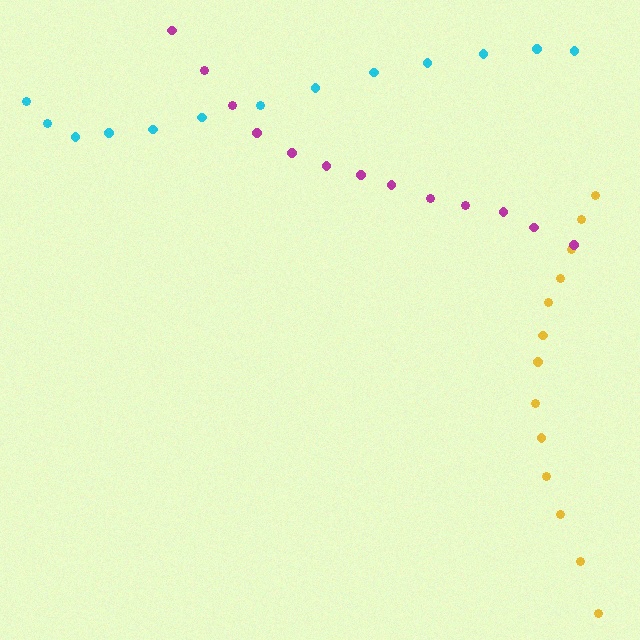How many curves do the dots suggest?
There are 3 distinct paths.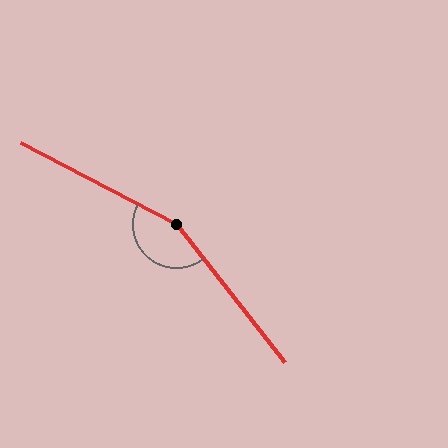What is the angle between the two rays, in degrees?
Approximately 156 degrees.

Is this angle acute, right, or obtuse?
It is obtuse.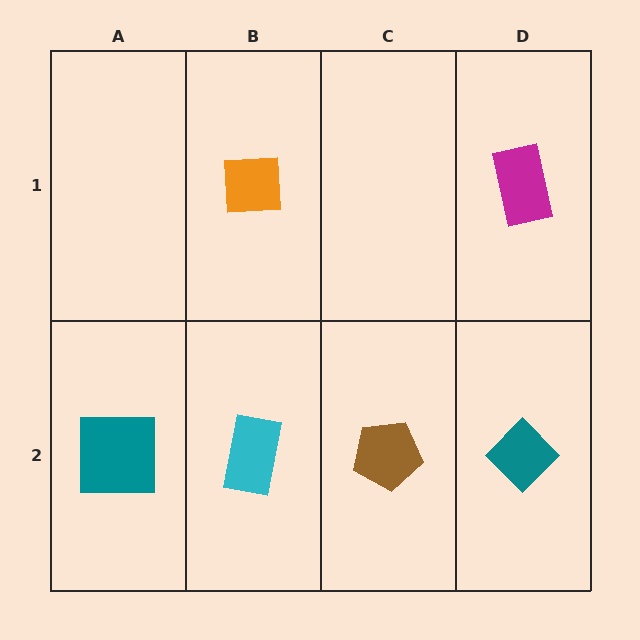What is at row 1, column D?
A magenta rectangle.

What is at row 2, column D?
A teal diamond.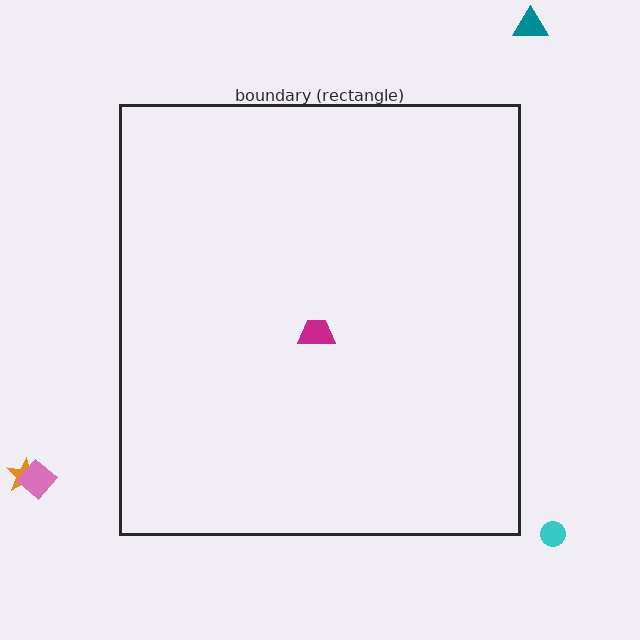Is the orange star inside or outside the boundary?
Outside.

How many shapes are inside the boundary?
1 inside, 4 outside.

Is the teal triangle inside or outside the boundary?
Outside.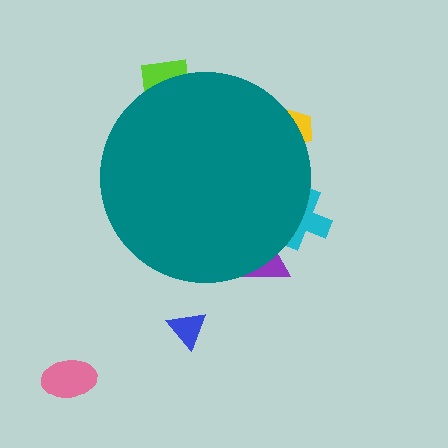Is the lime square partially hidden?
Yes, the lime square is partially hidden behind the teal circle.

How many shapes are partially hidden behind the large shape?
4 shapes are partially hidden.